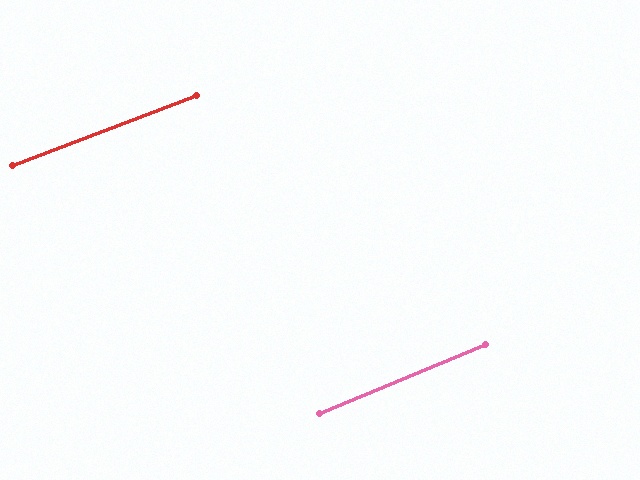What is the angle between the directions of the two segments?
Approximately 2 degrees.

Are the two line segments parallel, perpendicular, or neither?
Parallel — their directions differ by only 1.6°.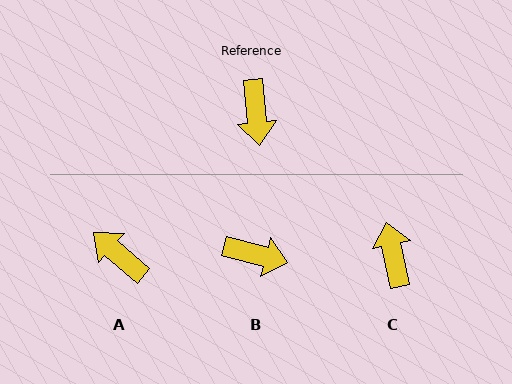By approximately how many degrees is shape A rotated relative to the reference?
Approximately 136 degrees clockwise.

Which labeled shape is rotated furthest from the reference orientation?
C, about 173 degrees away.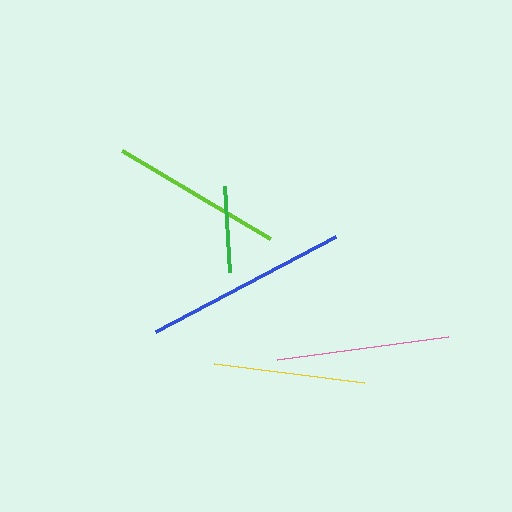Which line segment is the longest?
The blue line is the longest at approximately 204 pixels.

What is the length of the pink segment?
The pink segment is approximately 172 pixels long.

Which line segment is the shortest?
The green line is the shortest at approximately 87 pixels.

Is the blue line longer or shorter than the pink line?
The blue line is longer than the pink line.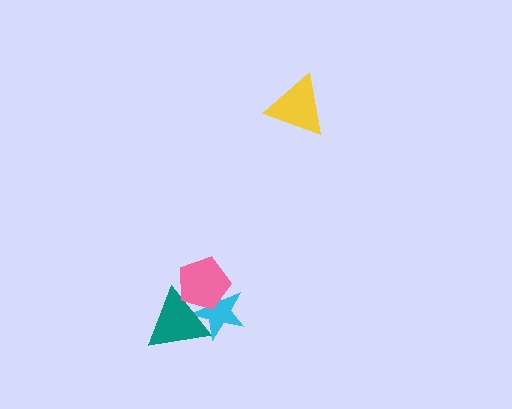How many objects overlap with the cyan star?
2 objects overlap with the cyan star.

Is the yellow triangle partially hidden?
No, no other shape covers it.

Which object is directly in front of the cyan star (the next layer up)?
The teal triangle is directly in front of the cyan star.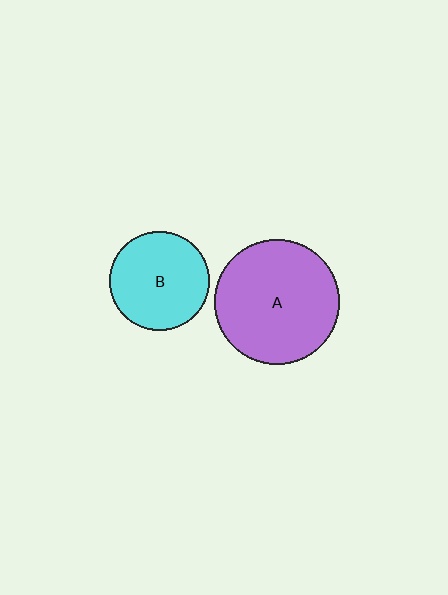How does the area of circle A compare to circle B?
Approximately 1.6 times.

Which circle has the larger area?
Circle A (purple).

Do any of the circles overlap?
No, none of the circles overlap.